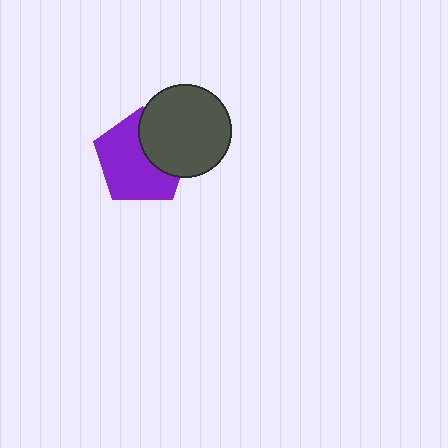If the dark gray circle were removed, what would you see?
You would see the complete purple pentagon.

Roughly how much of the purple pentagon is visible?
About half of it is visible (roughly 65%).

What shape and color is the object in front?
The object in front is a dark gray circle.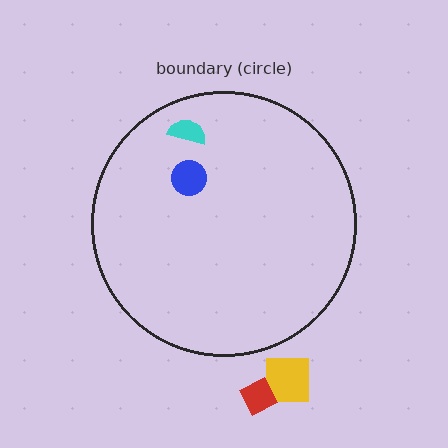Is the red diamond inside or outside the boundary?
Outside.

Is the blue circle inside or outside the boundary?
Inside.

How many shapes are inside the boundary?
2 inside, 2 outside.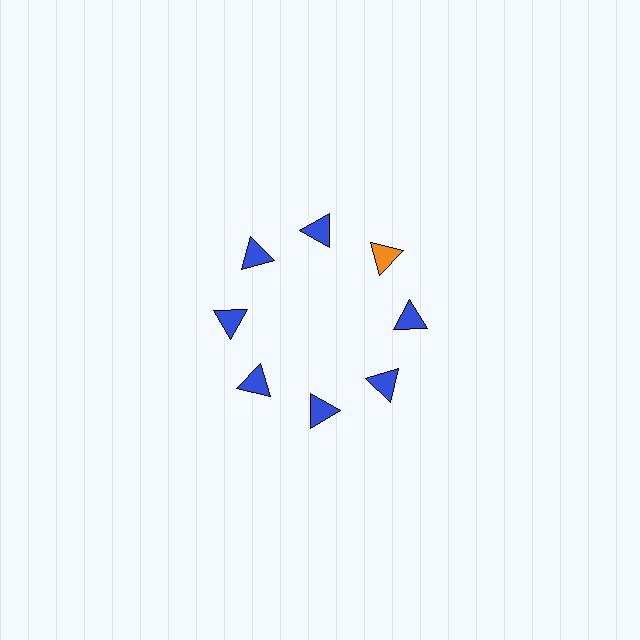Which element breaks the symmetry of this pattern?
The orange triangle at roughly the 2 o'clock position breaks the symmetry. All other shapes are blue triangles.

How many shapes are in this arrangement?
There are 8 shapes arranged in a ring pattern.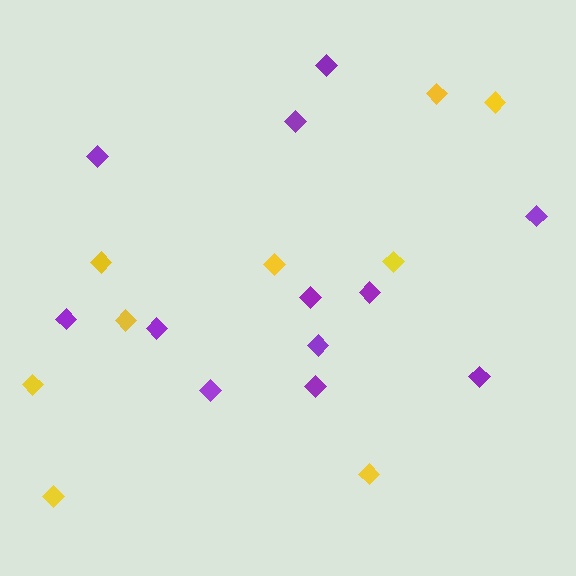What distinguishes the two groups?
There are 2 groups: one group of yellow diamonds (9) and one group of purple diamonds (12).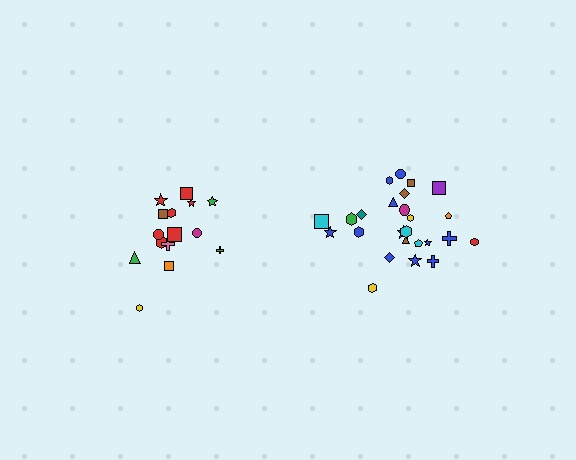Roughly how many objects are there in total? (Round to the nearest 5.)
Roughly 40 objects in total.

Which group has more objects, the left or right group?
The right group.